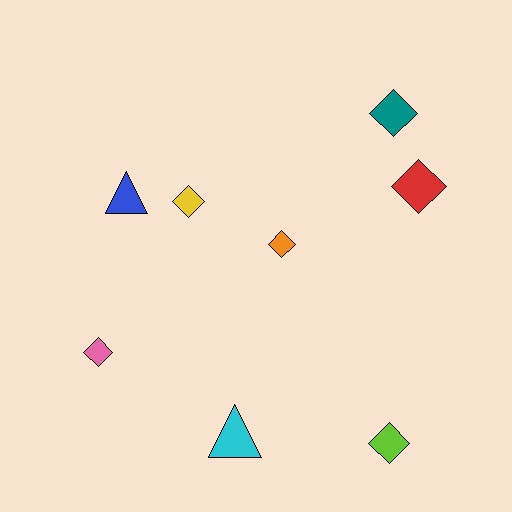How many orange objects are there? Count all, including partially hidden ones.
There is 1 orange object.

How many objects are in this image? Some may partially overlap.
There are 8 objects.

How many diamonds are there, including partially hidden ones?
There are 6 diamonds.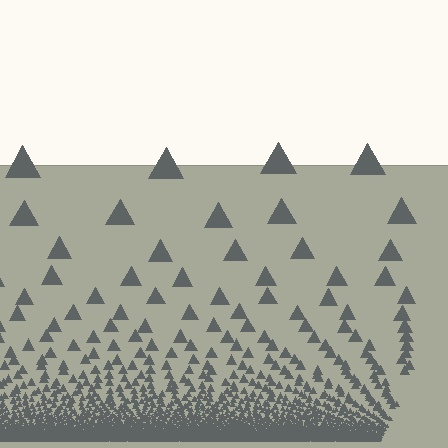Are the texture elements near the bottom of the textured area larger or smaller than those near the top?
Smaller. The gradient is inverted — elements near the bottom are smaller and denser.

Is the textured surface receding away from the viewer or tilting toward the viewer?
The surface appears to tilt toward the viewer. Texture elements get larger and sparser toward the top.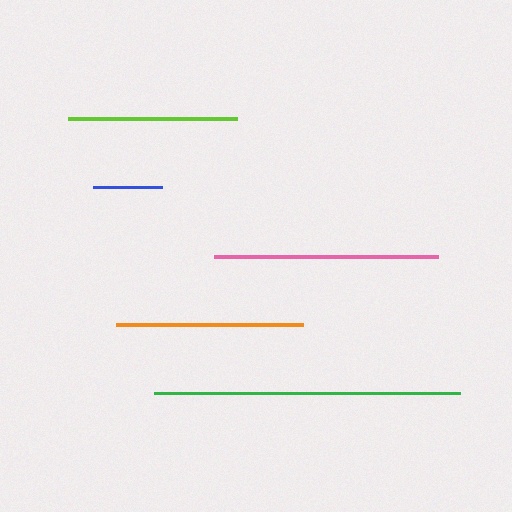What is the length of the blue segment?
The blue segment is approximately 69 pixels long.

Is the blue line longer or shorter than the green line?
The green line is longer than the blue line.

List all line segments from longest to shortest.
From longest to shortest: green, pink, orange, lime, blue.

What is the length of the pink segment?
The pink segment is approximately 223 pixels long.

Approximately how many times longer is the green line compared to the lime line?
The green line is approximately 1.8 times the length of the lime line.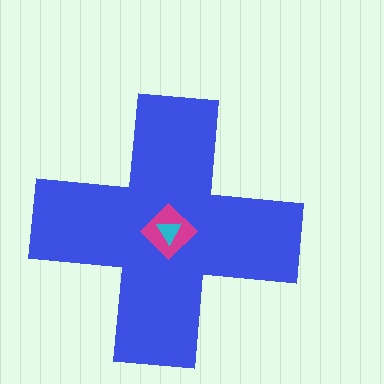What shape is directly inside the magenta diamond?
The cyan triangle.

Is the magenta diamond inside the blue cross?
Yes.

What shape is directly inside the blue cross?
The magenta diamond.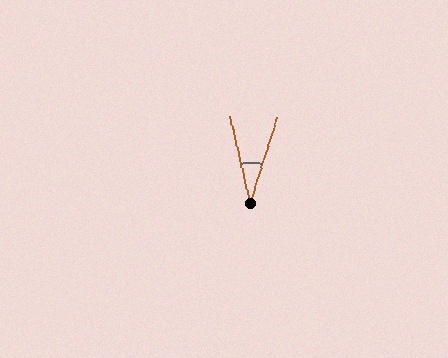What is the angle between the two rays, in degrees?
Approximately 31 degrees.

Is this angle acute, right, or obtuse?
It is acute.